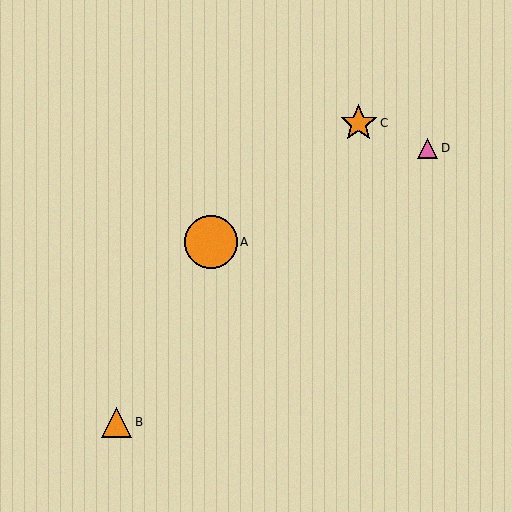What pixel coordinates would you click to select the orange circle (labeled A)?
Click at (211, 242) to select the orange circle A.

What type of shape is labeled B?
Shape B is an orange triangle.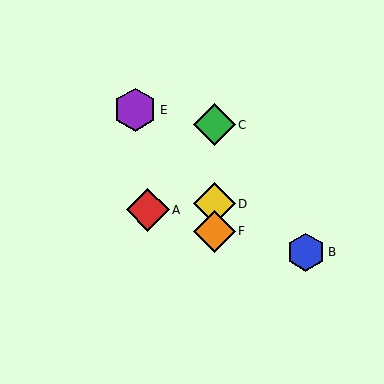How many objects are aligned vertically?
3 objects (C, D, F) are aligned vertically.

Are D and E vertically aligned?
No, D is at x≈214 and E is at x≈135.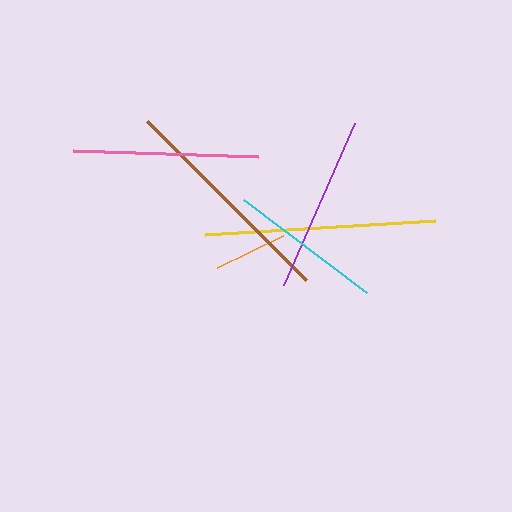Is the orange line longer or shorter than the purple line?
The purple line is longer than the orange line.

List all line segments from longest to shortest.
From longest to shortest: yellow, brown, pink, purple, cyan, orange.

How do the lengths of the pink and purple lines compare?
The pink and purple lines are approximately the same length.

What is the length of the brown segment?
The brown segment is approximately 225 pixels long.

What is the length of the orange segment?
The orange segment is approximately 74 pixels long.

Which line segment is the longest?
The yellow line is the longest at approximately 231 pixels.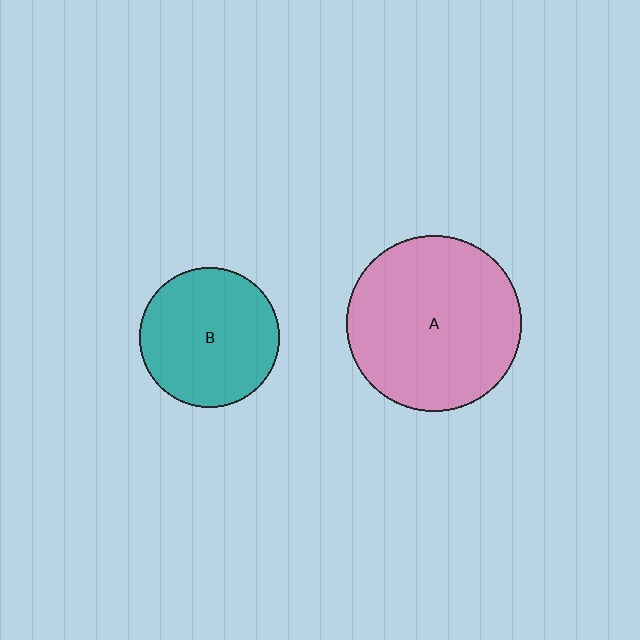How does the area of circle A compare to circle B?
Approximately 1.6 times.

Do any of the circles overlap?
No, none of the circles overlap.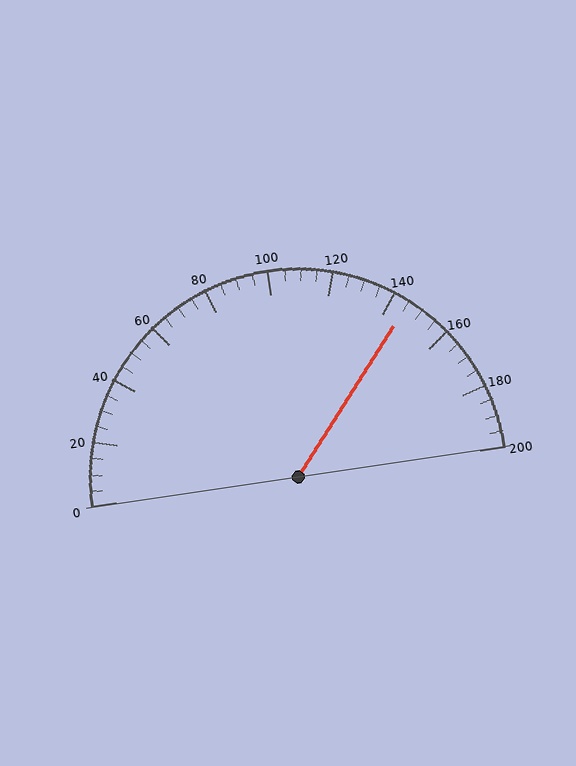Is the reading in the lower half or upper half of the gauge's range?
The reading is in the upper half of the range (0 to 200).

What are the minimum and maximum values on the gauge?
The gauge ranges from 0 to 200.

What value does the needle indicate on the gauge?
The needle indicates approximately 145.